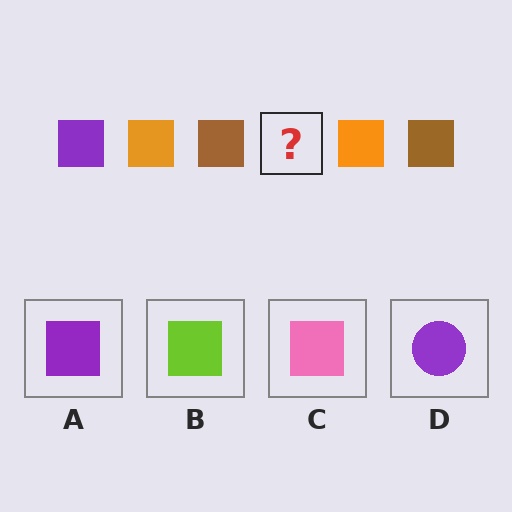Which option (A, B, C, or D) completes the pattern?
A.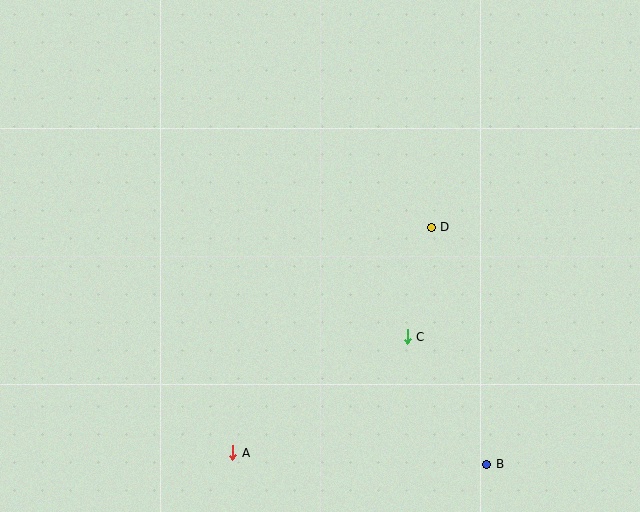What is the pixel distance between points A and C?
The distance between A and C is 209 pixels.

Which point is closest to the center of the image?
Point D at (431, 227) is closest to the center.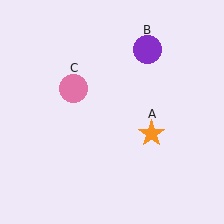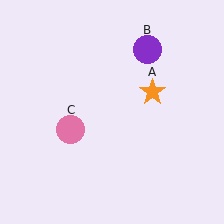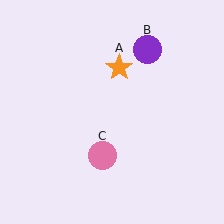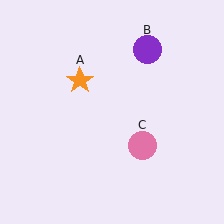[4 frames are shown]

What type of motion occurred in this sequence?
The orange star (object A), pink circle (object C) rotated counterclockwise around the center of the scene.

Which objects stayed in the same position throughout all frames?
Purple circle (object B) remained stationary.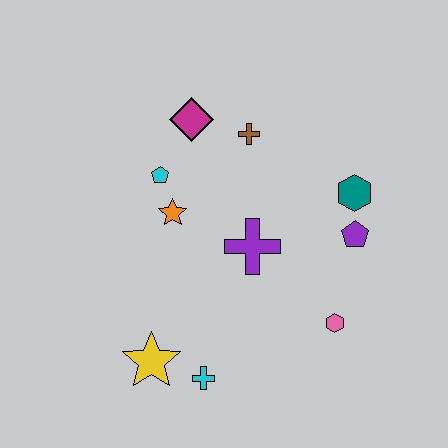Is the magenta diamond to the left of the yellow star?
No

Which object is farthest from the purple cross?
The yellow star is farthest from the purple cross.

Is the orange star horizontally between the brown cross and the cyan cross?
No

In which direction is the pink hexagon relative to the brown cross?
The pink hexagon is below the brown cross.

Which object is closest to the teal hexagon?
The purple pentagon is closest to the teal hexagon.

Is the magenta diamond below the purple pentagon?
No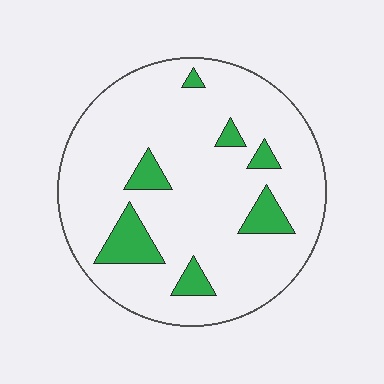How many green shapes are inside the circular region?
7.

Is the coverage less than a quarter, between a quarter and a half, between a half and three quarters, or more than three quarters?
Less than a quarter.